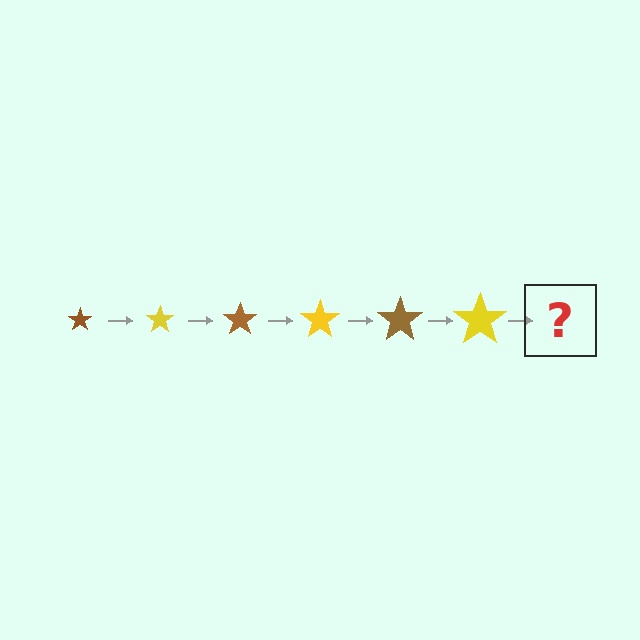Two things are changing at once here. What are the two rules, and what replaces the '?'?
The two rules are that the star grows larger each step and the color cycles through brown and yellow. The '?' should be a brown star, larger than the previous one.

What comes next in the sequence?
The next element should be a brown star, larger than the previous one.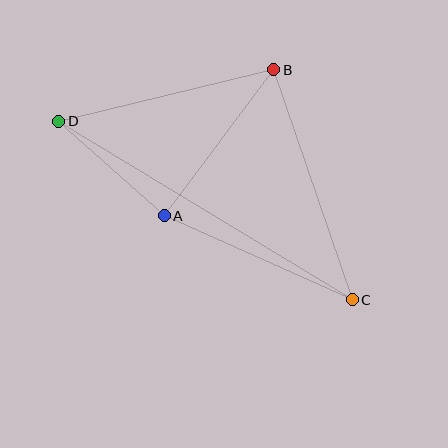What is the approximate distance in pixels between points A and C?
The distance between A and C is approximately 206 pixels.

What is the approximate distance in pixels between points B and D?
The distance between B and D is approximately 221 pixels.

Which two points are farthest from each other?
Points C and D are farthest from each other.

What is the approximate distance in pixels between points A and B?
The distance between A and B is approximately 183 pixels.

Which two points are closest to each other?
Points A and D are closest to each other.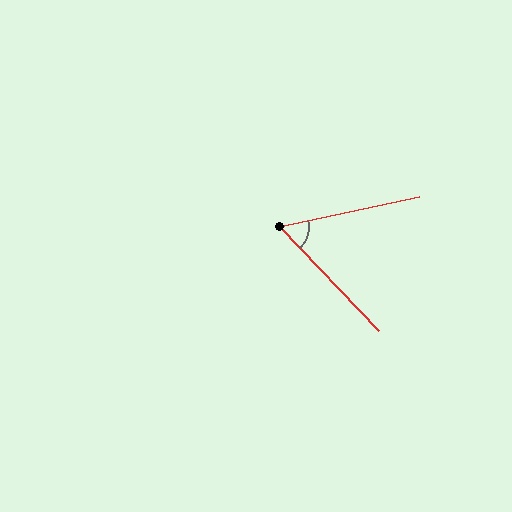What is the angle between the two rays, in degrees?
Approximately 59 degrees.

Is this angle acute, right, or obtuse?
It is acute.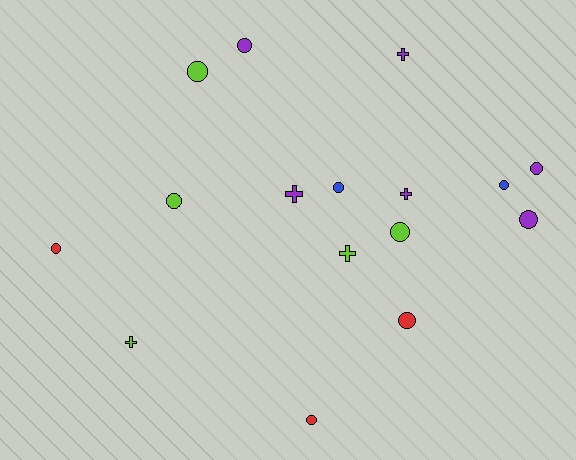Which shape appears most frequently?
Circle, with 11 objects.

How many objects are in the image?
There are 16 objects.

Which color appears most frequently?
Purple, with 6 objects.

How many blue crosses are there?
There are no blue crosses.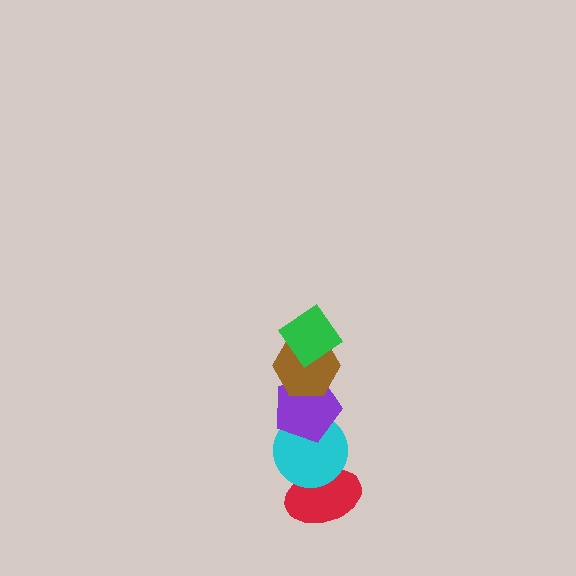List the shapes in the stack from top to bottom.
From top to bottom: the green diamond, the brown hexagon, the purple pentagon, the cyan circle, the red ellipse.